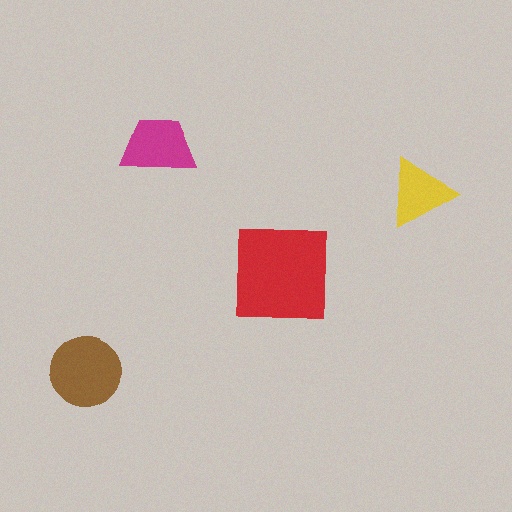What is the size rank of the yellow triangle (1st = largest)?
4th.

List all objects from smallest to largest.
The yellow triangle, the magenta trapezoid, the brown circle, the red square.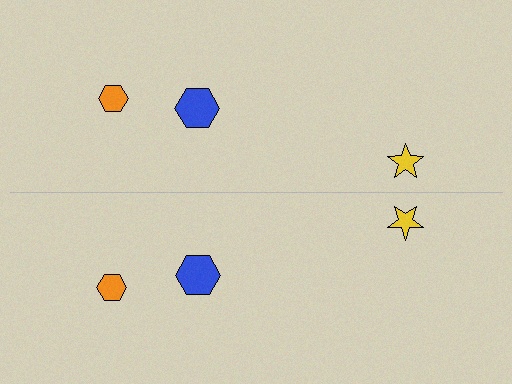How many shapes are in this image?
There are 6 shapes in this image.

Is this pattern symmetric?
Yes, this pattern has bilateral (reflection) symmetry.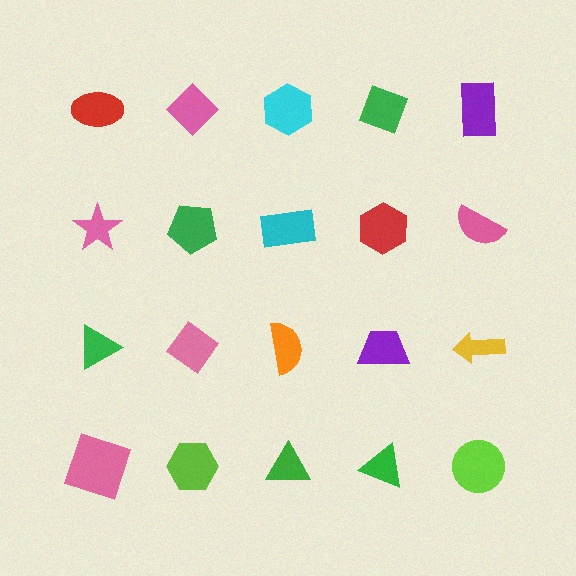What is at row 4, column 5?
A lime circle.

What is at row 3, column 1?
A green triangle.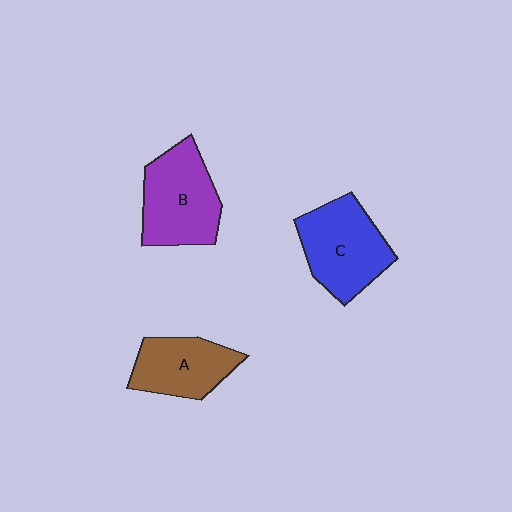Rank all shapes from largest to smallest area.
From largest to smallest: B (purple), C (blue), A (brown).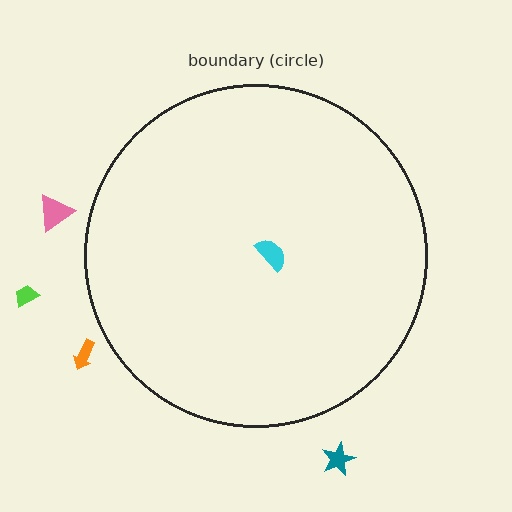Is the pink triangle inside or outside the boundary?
Outside.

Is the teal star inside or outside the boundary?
Outside.